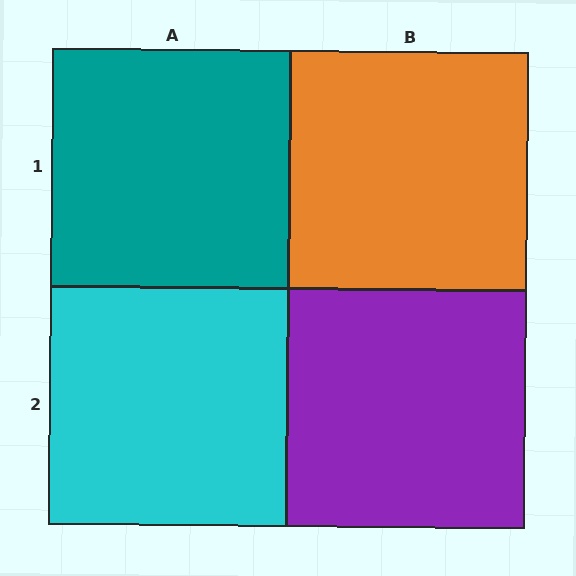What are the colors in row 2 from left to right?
Cyan, purple.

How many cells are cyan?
1 cell is cyan.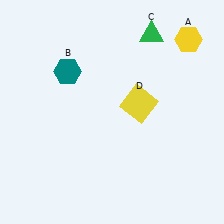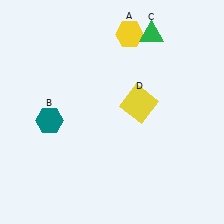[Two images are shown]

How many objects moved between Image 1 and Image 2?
2 objects moved between the two images.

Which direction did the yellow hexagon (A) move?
The yellow hexagon (A) moved left.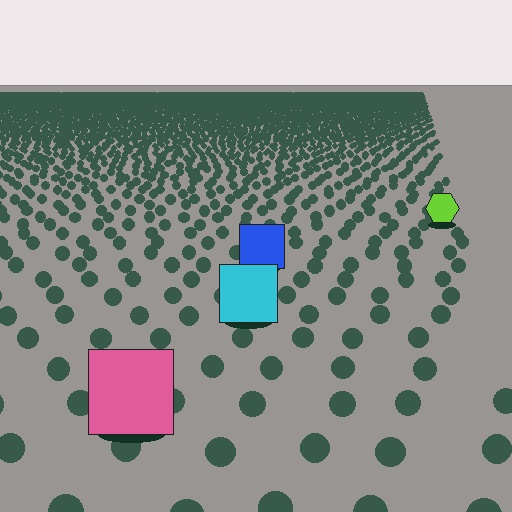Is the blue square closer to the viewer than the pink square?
No. The pink square is closer — you can tell from the texture gradient: the ground texture is coarser near it.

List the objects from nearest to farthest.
From nearest to farthest: the pink square, the cyan square, the blue square, the lime hexagon.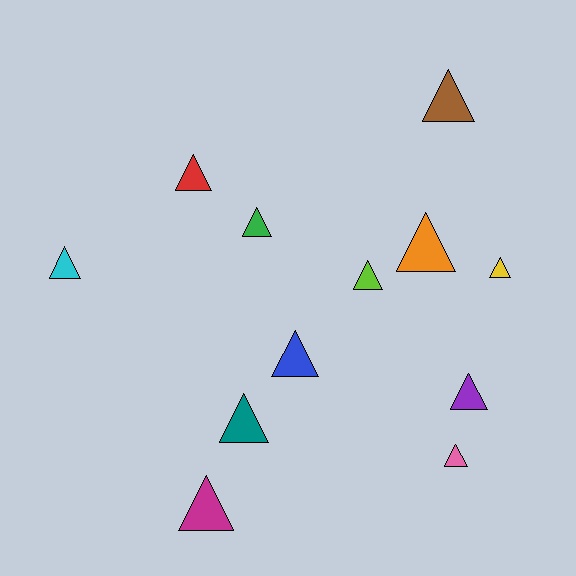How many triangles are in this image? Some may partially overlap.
There are 12 triangles.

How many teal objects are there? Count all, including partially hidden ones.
There is 1 teal object.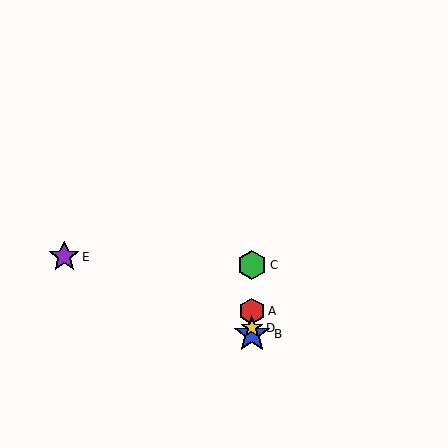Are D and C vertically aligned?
Yes, both are at x≈252.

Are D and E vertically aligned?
No, D is at x≈252 and E is at x≈64.